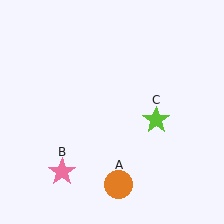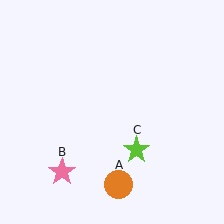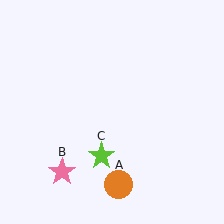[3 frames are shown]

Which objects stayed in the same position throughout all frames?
Orange circle (object A) and pink star (object B) remained stationary.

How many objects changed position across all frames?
1 object changed position: lime star (object C).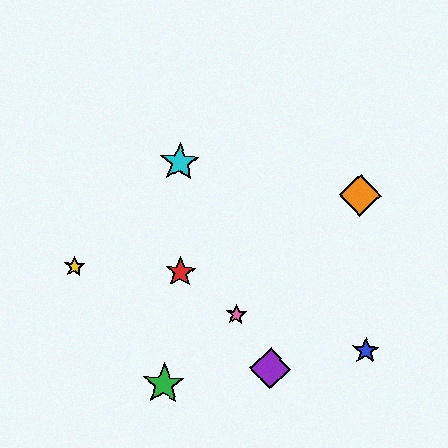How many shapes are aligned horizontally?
2 shapes (the red star, the yellow star) are aligned horizontally.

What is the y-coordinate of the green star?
The green star is at y≈384.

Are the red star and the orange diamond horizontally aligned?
No, the red star is at y≈272 and the orange diamond is at y≈195.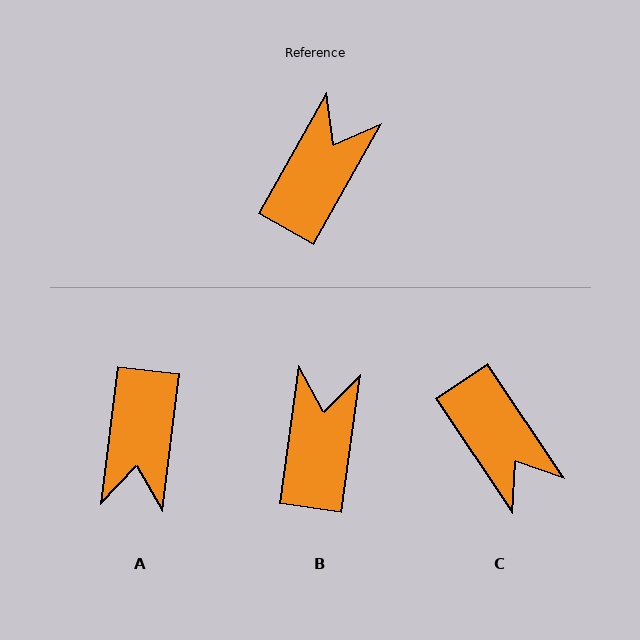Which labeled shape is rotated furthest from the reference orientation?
A, about 157 degrees away.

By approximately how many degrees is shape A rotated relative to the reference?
Approximately 157 degrees clockwise.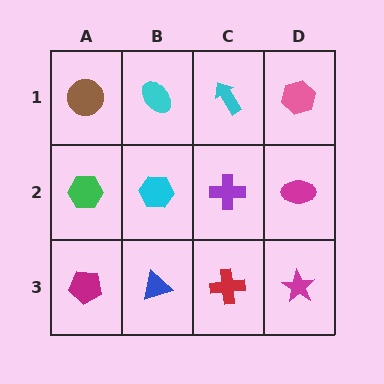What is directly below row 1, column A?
A green hexagon.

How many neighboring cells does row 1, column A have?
2.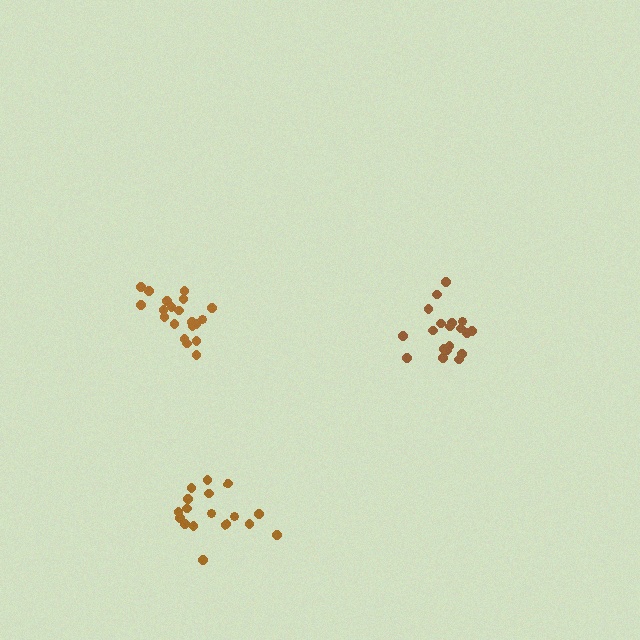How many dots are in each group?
Group 1: 20 dots, Group 2: 19 dots, Group 3: 17 dots (56 total).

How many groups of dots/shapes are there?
There are 3 groups.